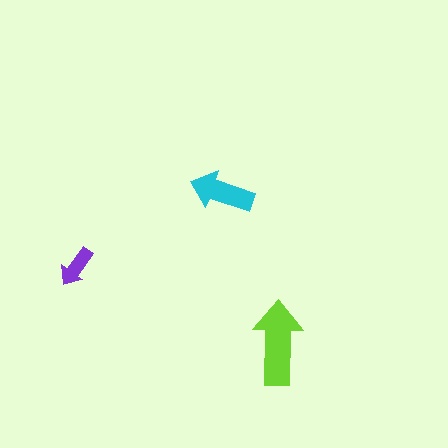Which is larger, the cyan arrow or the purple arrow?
The cyan one.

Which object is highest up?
The cyan arrow is topmost.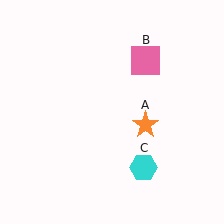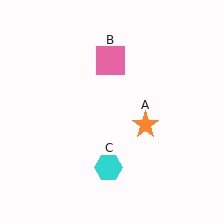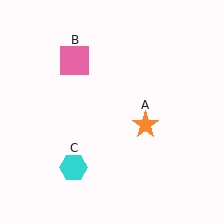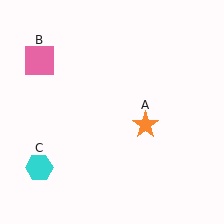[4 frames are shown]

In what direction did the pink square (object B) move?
The pink square (object B) moved left.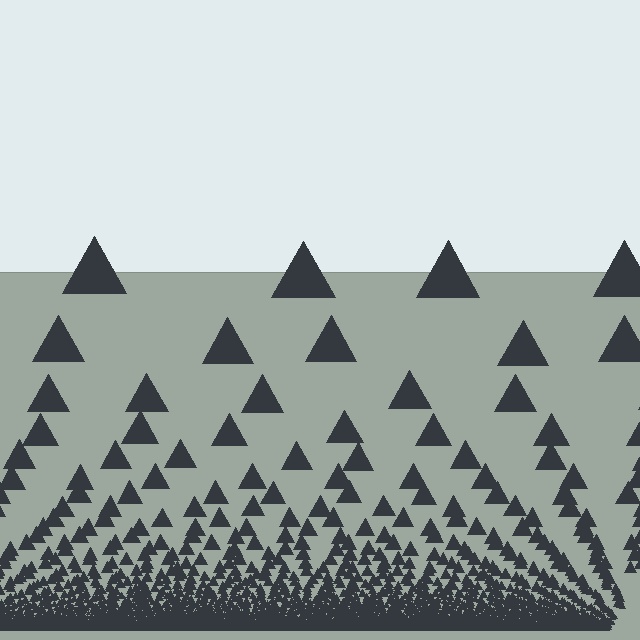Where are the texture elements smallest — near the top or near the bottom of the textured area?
Near the bottom.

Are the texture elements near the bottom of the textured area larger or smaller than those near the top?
Smaller. The gradient is inverted — elements near the bottom are smaller and denser.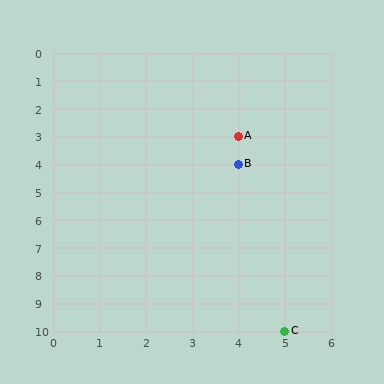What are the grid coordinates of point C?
Point C is at grid coordinates (5, 10).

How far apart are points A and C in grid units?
Points A and C are 1 column and 7 rows apart (about 7.1 grid units diagonally).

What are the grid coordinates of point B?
Point B is at grid coordinates (4, 4).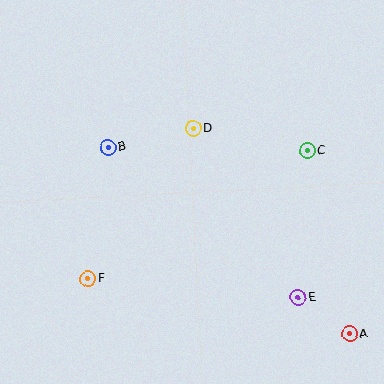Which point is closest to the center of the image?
Point D at (193, 129) is closest to the center.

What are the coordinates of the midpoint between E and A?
The midpoint between E and A is at (324, 316).